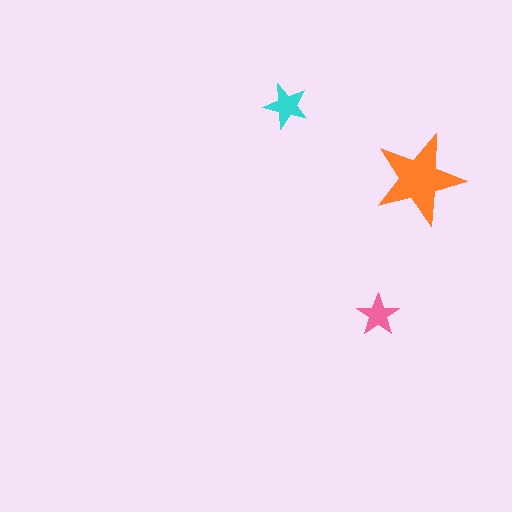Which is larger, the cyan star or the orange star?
The orange one.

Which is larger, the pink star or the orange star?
The orange one.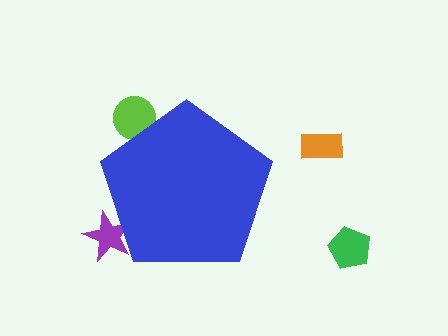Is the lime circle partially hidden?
Yes, the lime circle is partially hidden behind the blue pentagon.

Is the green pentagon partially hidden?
No, the green pentagon is fully visible.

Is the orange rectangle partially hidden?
No, the orange rectangle is fully visible.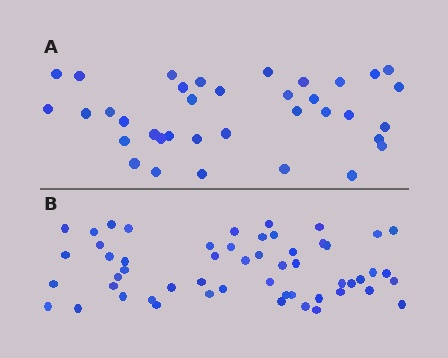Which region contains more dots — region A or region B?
Region B (the bottom region) has more dots.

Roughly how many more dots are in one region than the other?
Region B has approximately 20 more dots than region A.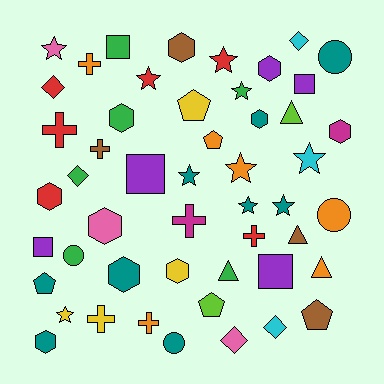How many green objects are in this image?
There are 6 green objects.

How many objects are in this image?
There are 50 objects.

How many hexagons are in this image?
There are 10 hexagons.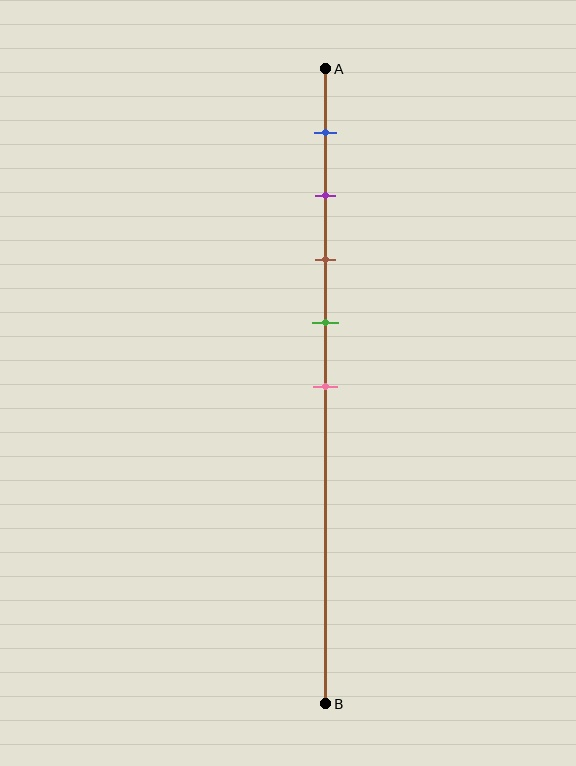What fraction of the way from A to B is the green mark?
The green mark is approximately 40% (0.4) of the way from A to B.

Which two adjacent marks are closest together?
The purple and brown marks are the closest adjacent pair.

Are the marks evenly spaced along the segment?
Yes, the marks are approximately evenly spaced.